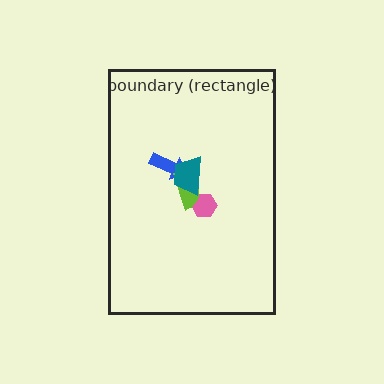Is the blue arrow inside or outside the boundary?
Inside.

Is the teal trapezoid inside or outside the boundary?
Inside.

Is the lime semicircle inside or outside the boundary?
Inside.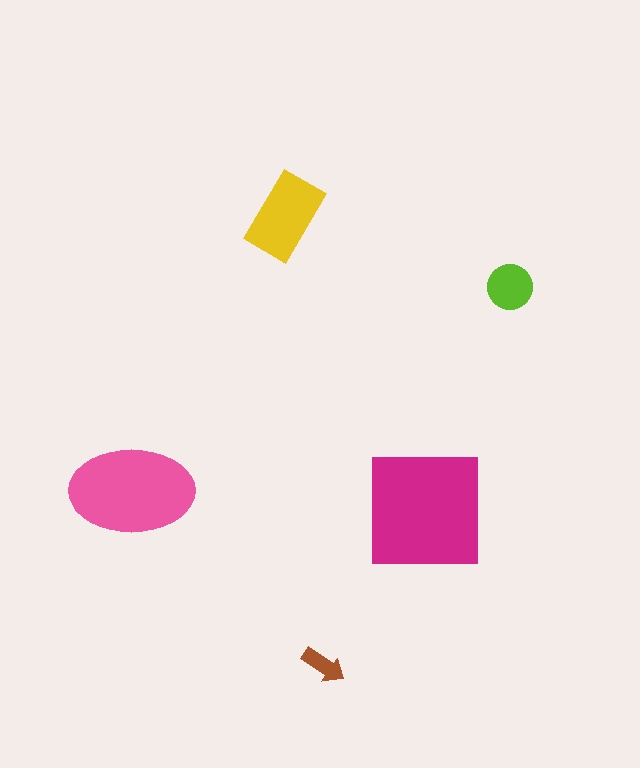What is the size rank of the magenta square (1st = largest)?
1st.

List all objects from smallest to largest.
The brown arrow, the lime circle, the yellow rectangle, the pink ellipse, the magenta square.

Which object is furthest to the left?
The pink ellipse is leftmost.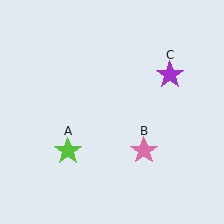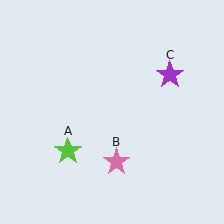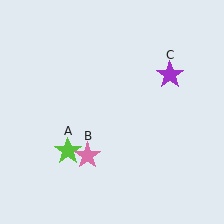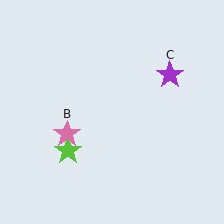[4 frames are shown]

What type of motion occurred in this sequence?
The pink star (object B) rotated clockwise around the center of the scene.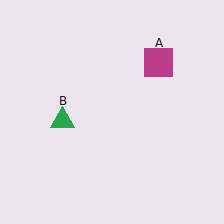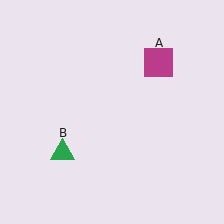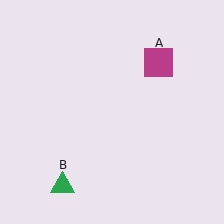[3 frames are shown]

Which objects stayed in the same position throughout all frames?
Magenta square (object A) remained stationary.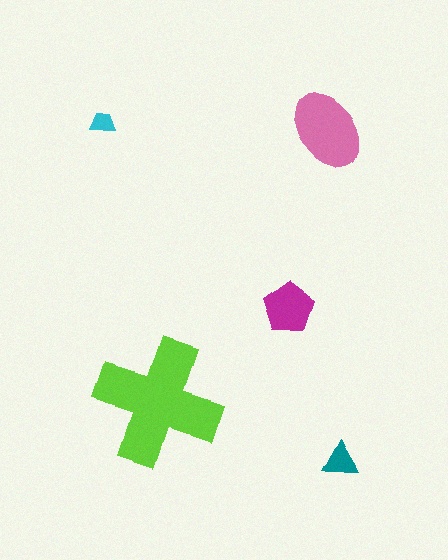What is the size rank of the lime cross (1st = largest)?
1st.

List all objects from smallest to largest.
The cyan trapezoid, the teal triangle, the magenta pentagon, the pink ellipse, the lime cross.